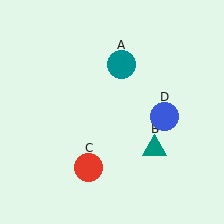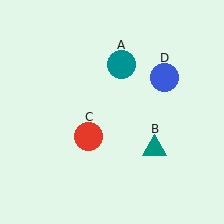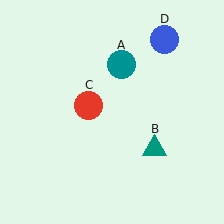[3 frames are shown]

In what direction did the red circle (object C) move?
The red circle (object C) moved up.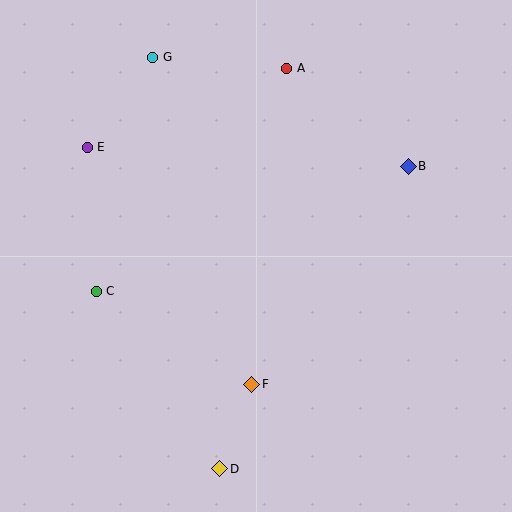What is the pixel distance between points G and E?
The distance between G and E is 111 pixels.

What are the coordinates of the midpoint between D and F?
The midpoint between D and F is at (236, 427).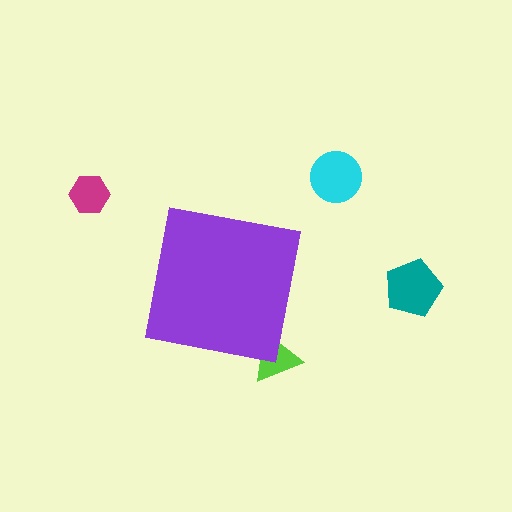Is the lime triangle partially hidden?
Yes, the lime triangle is partially hidden behind the purple square.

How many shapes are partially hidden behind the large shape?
1 shape is partially hidden.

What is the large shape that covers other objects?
A purple square.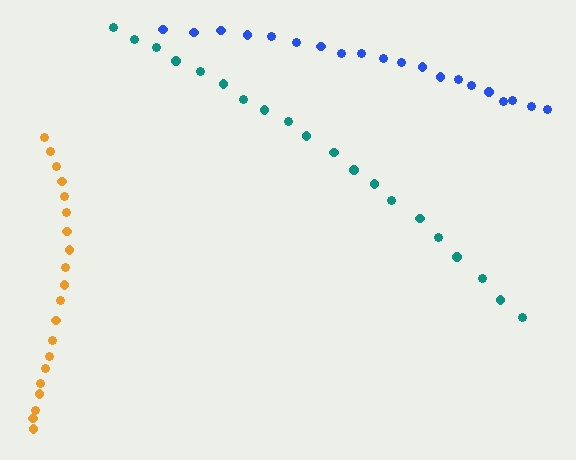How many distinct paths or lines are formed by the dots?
There are 3 distinct paths.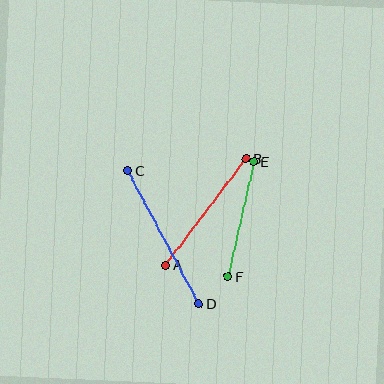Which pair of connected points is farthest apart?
Points C and D are farthest apart.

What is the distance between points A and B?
The distance is approximately 133 pixels.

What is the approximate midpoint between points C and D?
The midpoint is at approximately (163, 237) pixels.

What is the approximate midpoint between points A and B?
The midpoint is at approximately (206, 212) pixels.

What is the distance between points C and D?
The distance is approximately 151 pixels.